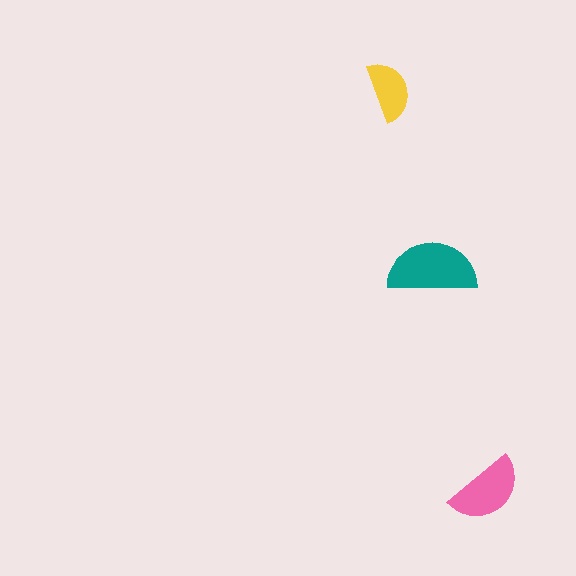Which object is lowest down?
The pink semicircle is bottommost.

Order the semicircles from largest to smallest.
the teal one, the pink one, the yellow one.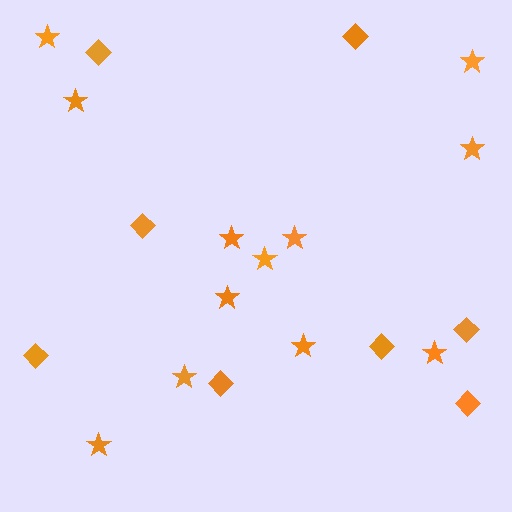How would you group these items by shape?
There are 2 groups: one group of stars (12) and one group of diamonds (8).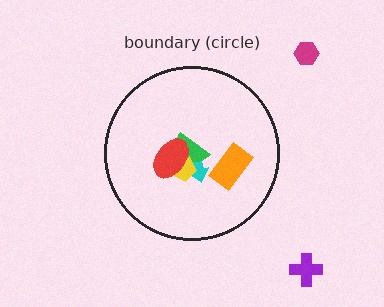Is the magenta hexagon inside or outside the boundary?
Outside.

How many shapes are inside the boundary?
5 inside, 2 outside.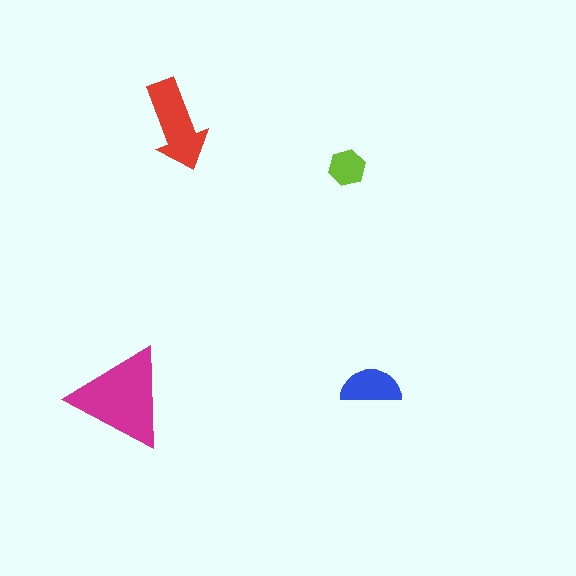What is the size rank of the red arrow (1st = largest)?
2nd.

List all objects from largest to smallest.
The magenta triangle, the red arrow, the blue semicircle, the lime hexagon.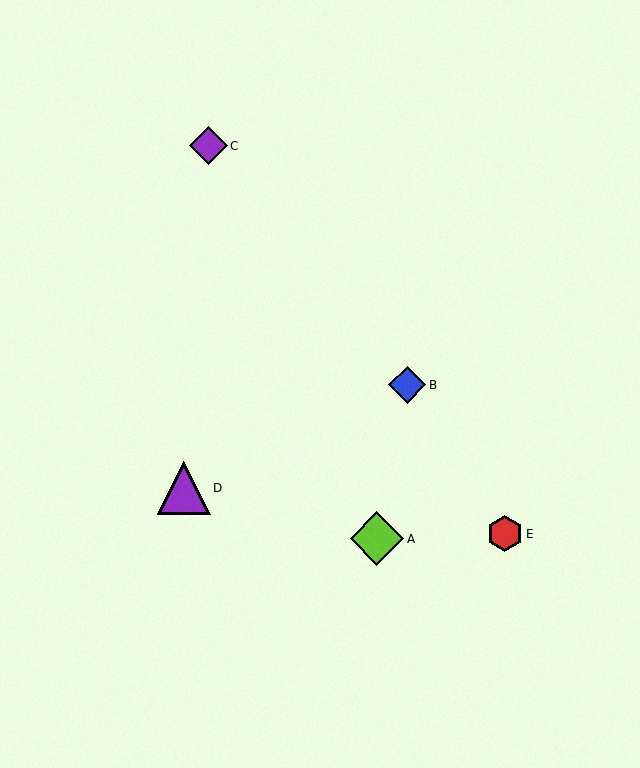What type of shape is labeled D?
Shape D is a purple triangle.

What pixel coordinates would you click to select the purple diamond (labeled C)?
Click at (208, 146) to select the purple diamond C.